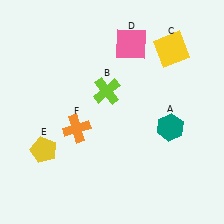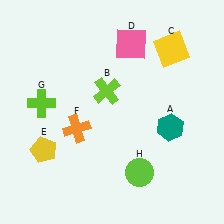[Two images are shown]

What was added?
A lime cross (G), a lime circle (H) were added in Image 2.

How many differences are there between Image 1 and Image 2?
There are 2 differences between the two images.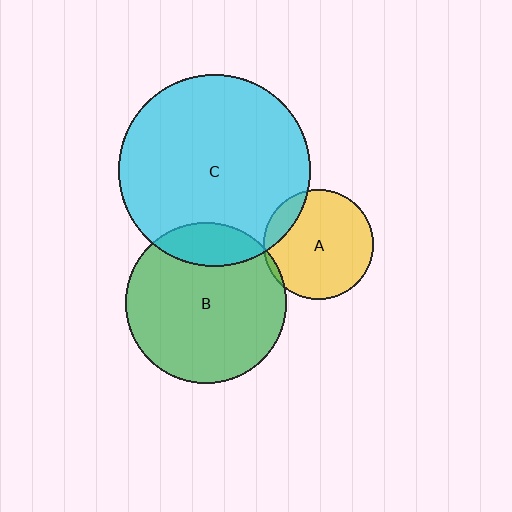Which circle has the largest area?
Circle C (cyan).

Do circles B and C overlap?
Yes.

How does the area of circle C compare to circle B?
Approximately 1.4 times.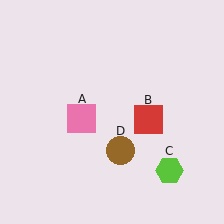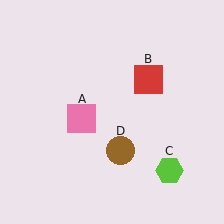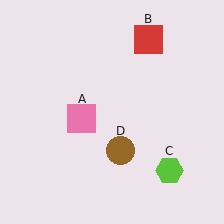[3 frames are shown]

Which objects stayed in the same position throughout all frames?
Pink square (object A) and lime hexagon (object C) and brown circle (object D) remained stationary.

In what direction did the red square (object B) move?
The red square (object B) moved up.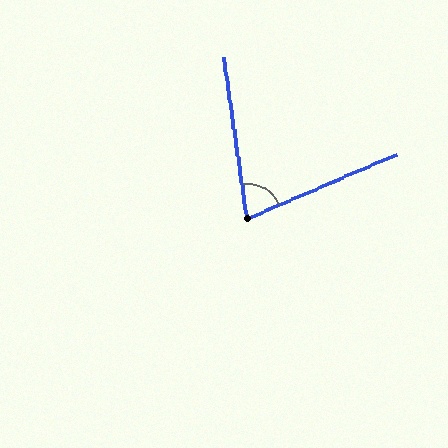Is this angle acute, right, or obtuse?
It is acute.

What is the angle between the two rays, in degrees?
Approximately 75 degrees.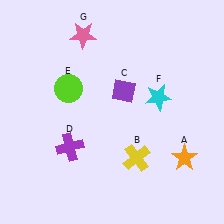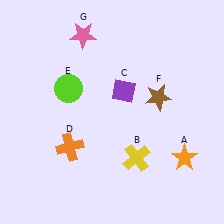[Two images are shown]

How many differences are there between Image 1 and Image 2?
There are 2 differences between the two images.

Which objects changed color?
D changed from purple to orange. F changed from cyan to brown.